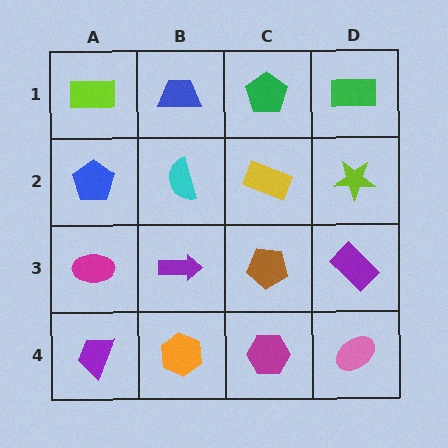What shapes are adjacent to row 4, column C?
A brown pentagon (row 3, column C), an orange hexagon (row 4, column B), a pink ellipse (row 4, column D).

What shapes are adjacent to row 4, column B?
A purple arrow (row 3, column B), a purple trapezoid (row 4, column A), a magenta hexagon (row 4, column C).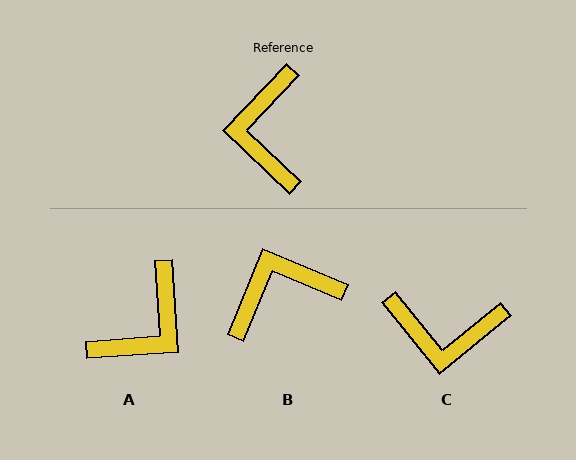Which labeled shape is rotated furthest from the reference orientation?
A, about 138 degrees away.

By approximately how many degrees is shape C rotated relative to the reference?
Approximately 83 degrees counter-clockwise.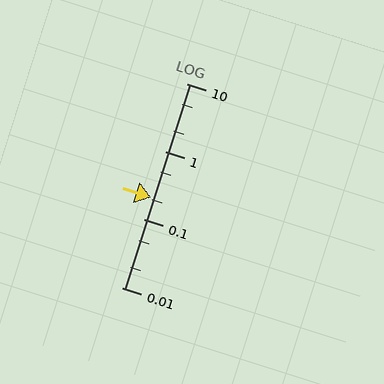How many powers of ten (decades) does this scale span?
The scale spans 3 decades, from 0.01 to 10.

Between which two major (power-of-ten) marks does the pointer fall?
The pointer is between 0.1 and 1.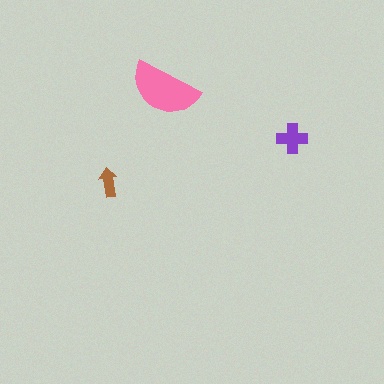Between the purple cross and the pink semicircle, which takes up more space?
The pink semicircle.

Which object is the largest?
The pink semicircle.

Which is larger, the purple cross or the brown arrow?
The purple cross.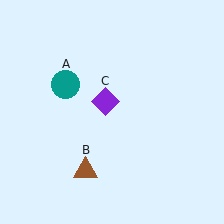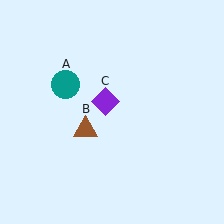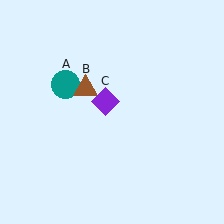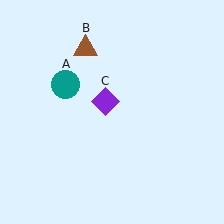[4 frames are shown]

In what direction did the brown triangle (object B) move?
The brown triangle (object B) moved up.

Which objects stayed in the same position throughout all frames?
Teal circle (object A) and purple diamond (object C) remained stationary.